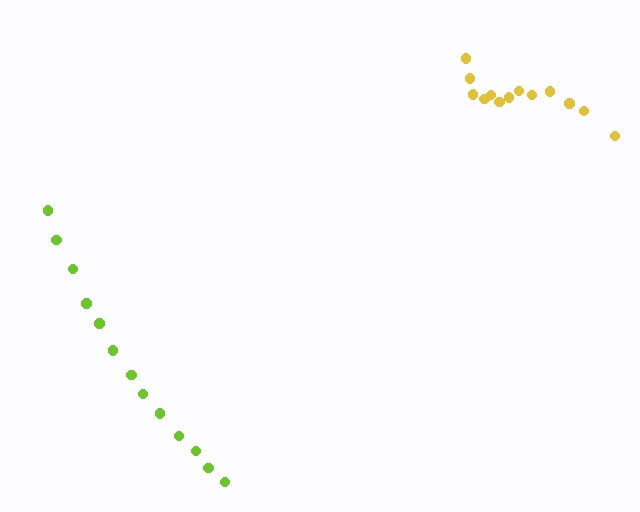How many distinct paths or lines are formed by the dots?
There are 2 distinct paths.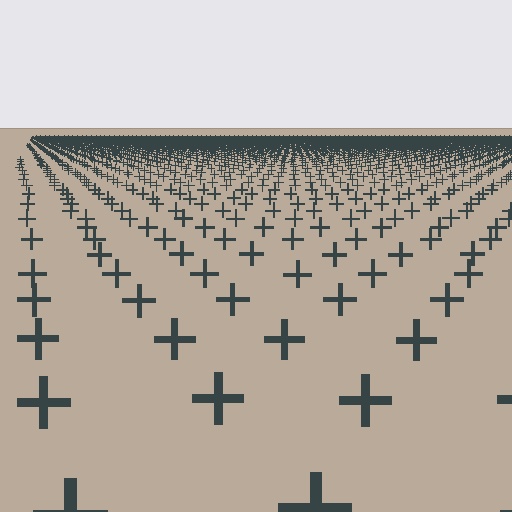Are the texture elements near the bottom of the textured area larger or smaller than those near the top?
Larger. Near the bottom, elements are closer to the viewer and appear at a bigger on-screen size.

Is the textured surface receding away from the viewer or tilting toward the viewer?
The surface is receding away from the viewer. Texture elements get smaller and denser toward the top.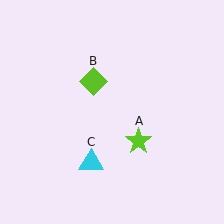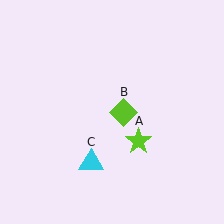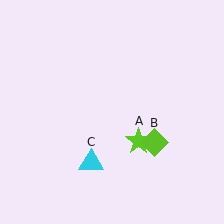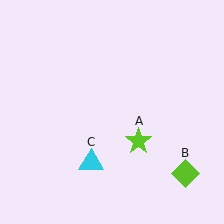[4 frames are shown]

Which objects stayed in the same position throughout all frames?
Lime star (object A) and cyan triangle (object C) remained stationary.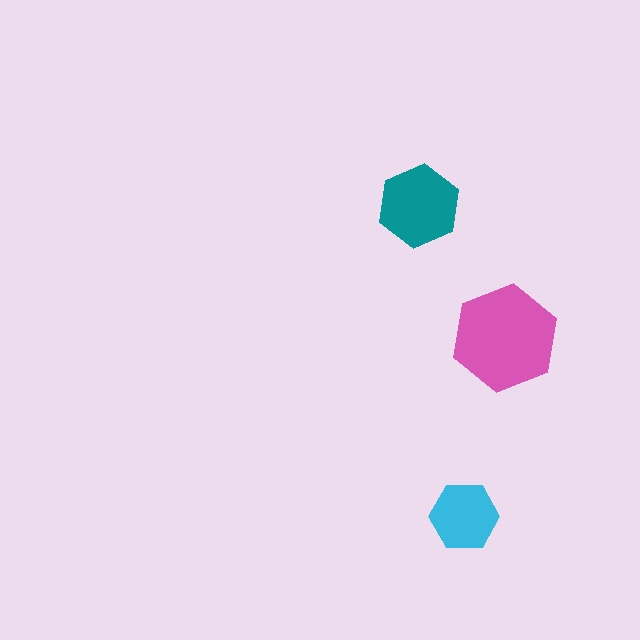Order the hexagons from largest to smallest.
the pink one, the teal one, the cyan one.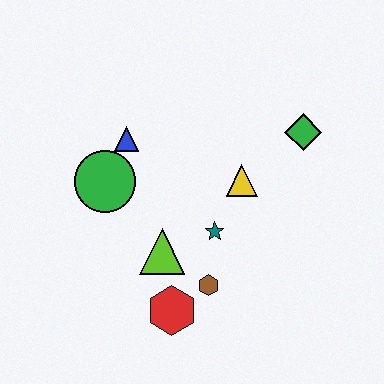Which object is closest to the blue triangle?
The green circle is closest to the blue triangle.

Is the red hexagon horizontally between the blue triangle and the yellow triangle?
Yes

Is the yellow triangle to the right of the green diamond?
No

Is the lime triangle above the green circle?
No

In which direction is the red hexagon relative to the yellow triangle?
The red hexagon is below the yellow triangle.